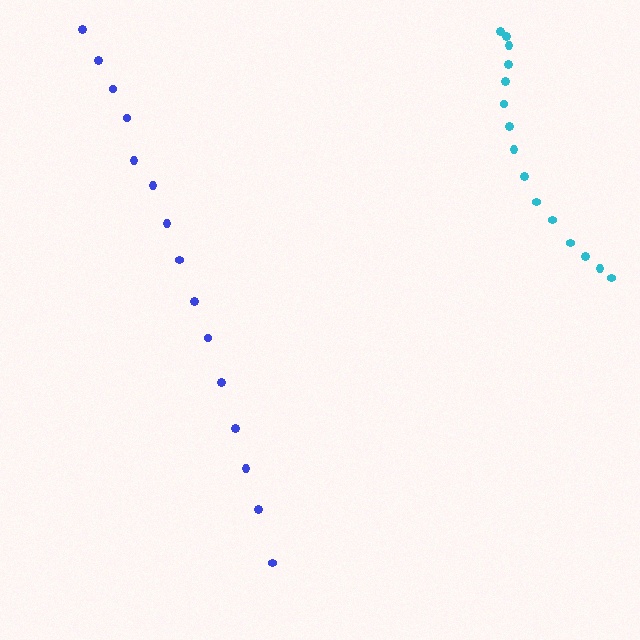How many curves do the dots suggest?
There are 2 distinct paths.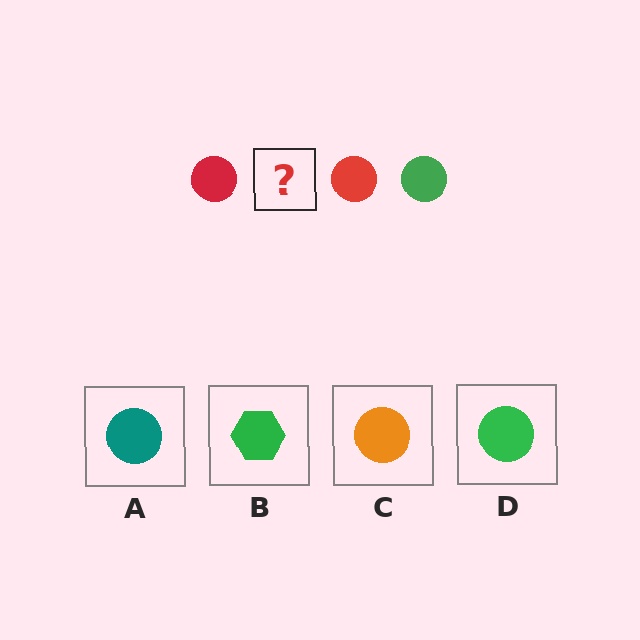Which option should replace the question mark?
Option D.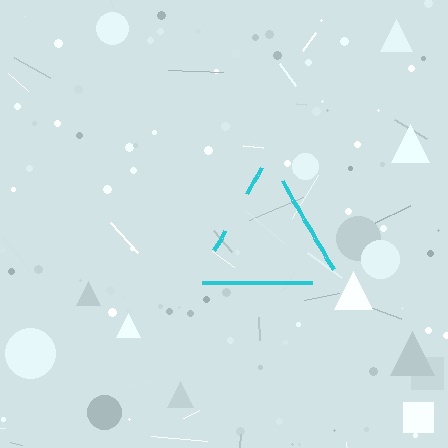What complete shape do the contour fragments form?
The contour fragments form a triangle.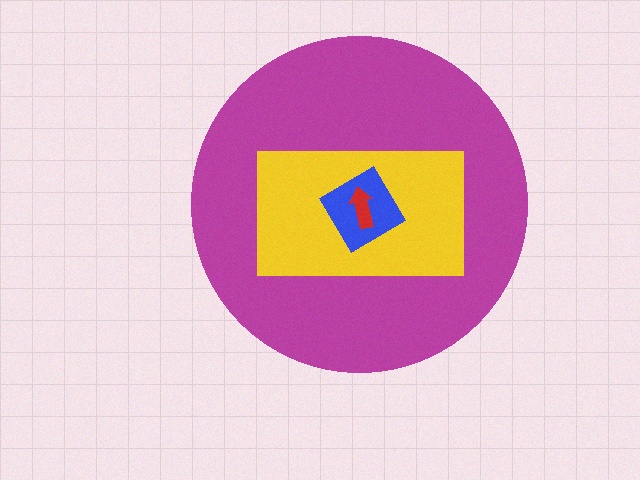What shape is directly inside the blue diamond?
The red arrow.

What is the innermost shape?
The red arrow.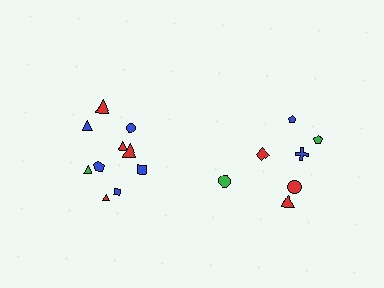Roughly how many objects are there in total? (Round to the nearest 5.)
Roughly 15 objects in total.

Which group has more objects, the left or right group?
The left group.